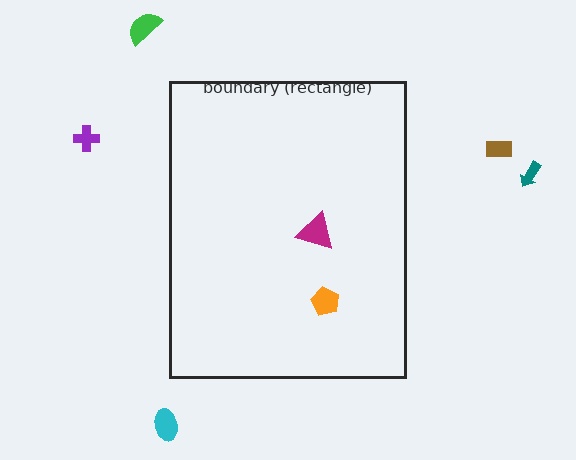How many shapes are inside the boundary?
2 inside, 5 outside.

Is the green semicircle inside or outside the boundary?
Outside.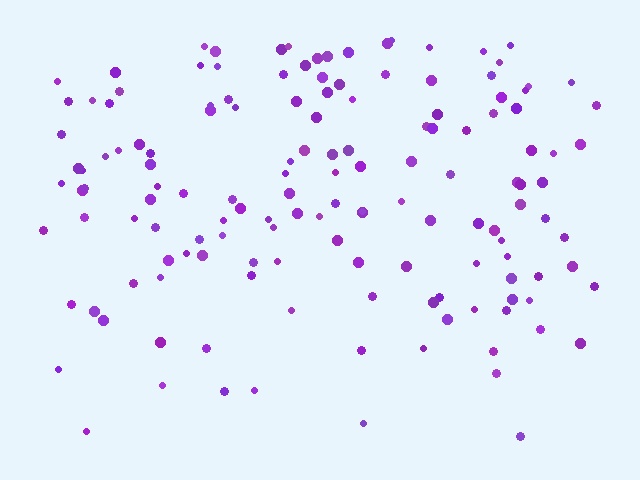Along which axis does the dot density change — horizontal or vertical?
Vertical.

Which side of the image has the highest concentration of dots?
The top.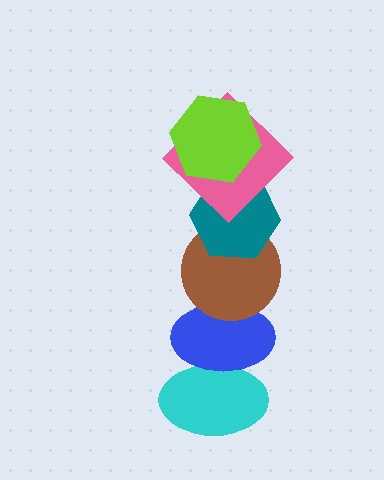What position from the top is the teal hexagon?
The teal hexagon is 3rd from the top.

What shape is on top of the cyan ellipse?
The blue ellipse is on top of the cyan ellipse.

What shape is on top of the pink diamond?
The lime hexagon is on top of the pink diamond.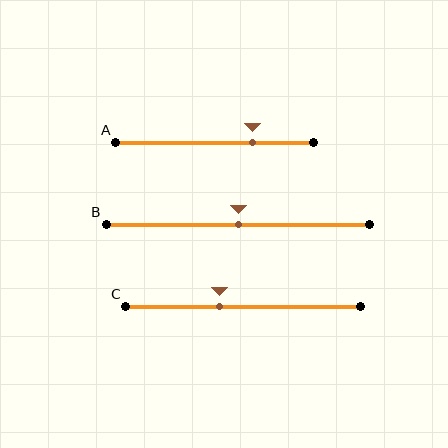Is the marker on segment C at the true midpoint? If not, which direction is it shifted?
No, the marker on segment C is shifted to the left by about 10% of the segment length.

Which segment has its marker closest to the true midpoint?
Segment B has its marker closest to the true midpoint.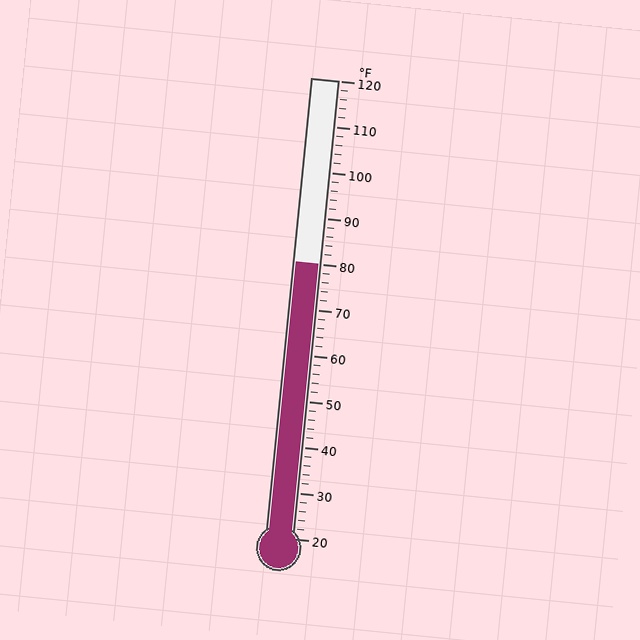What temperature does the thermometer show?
The thermometer shows approximately 80°F.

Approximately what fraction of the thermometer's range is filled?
The thermometer is filled to approximately 60% of its range.